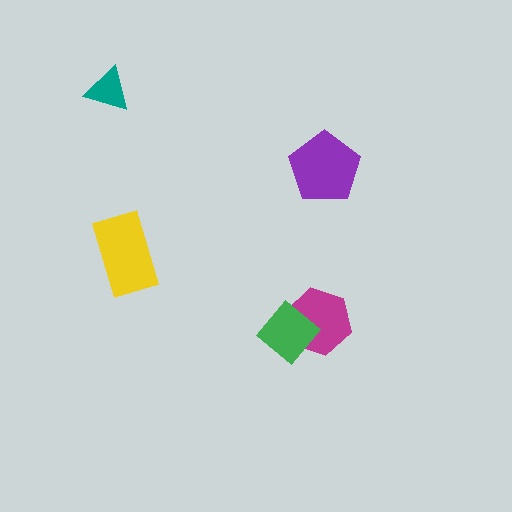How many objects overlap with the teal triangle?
0 objects overlap with the teal triangle.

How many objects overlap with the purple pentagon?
0 objects overlap with the purple pentagon.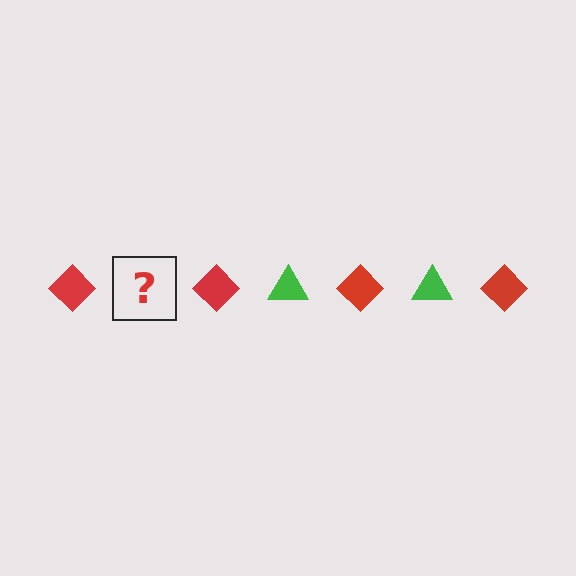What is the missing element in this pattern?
The missing element is a green triangle.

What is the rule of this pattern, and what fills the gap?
The rule is that the pattern alternates between red diamond and green triangle. The gap should be filled with a green triangle.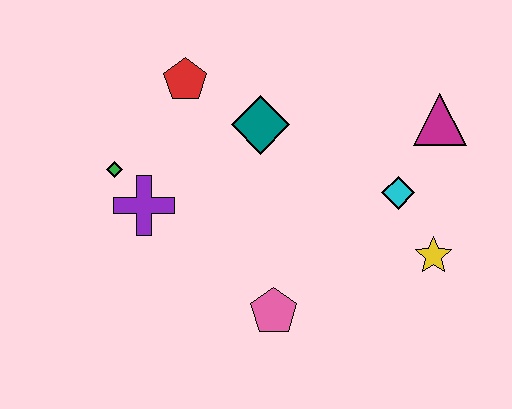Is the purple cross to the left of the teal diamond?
Yes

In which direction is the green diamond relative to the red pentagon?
The green diamond is below the red pentagon.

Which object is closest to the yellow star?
The cyan diamond is closest to the yellow star.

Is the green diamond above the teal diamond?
No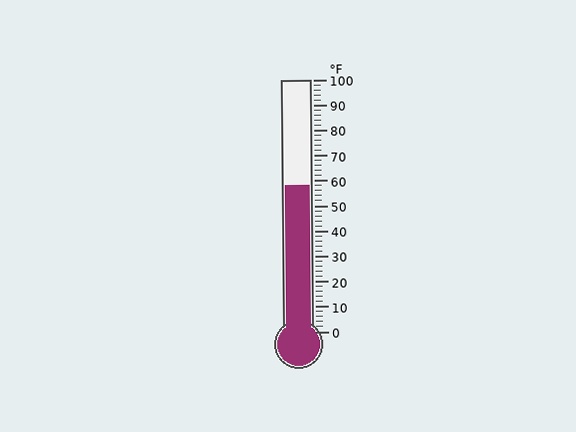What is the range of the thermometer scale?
The thermometer scale ranges from 0°F to 100°F.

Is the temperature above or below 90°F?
The temperature is below 90°F.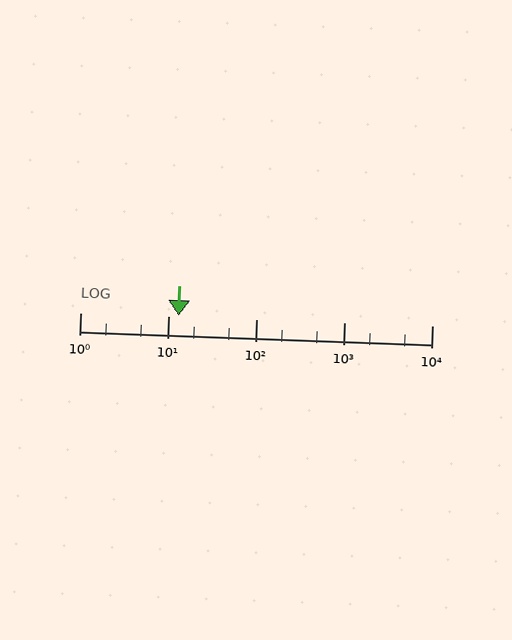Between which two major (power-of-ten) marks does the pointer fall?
The pointer is between 10 and 100.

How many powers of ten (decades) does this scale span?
The scale spans 4 decades, from 1 to 10000.